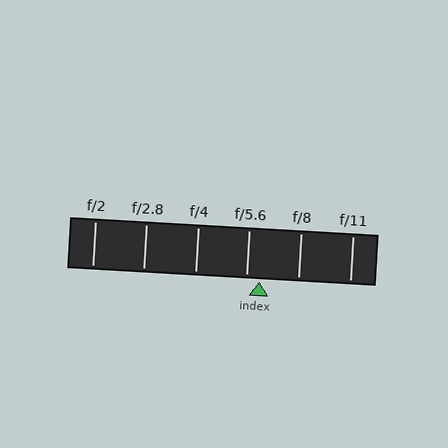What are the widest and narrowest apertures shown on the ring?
The widest aperture shown is f/2 and the narrowest is f/11.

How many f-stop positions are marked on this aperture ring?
There are 6 f-stop positions marked.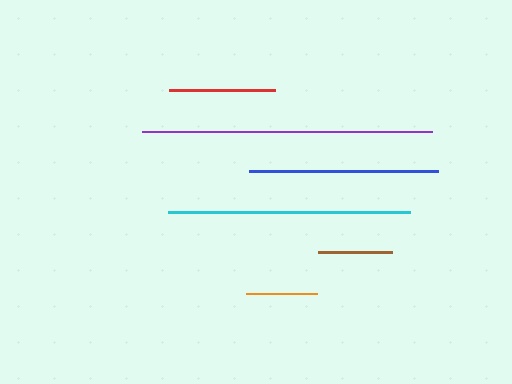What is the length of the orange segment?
The orange segment is approximately 71 pixels long.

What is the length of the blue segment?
The blue segment is approximately 188 pixels long.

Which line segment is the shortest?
The orange line is the shortest at approximately 71 pixels.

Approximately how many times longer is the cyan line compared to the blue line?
The cyan line is approximately 1.3 times the length of the blue line.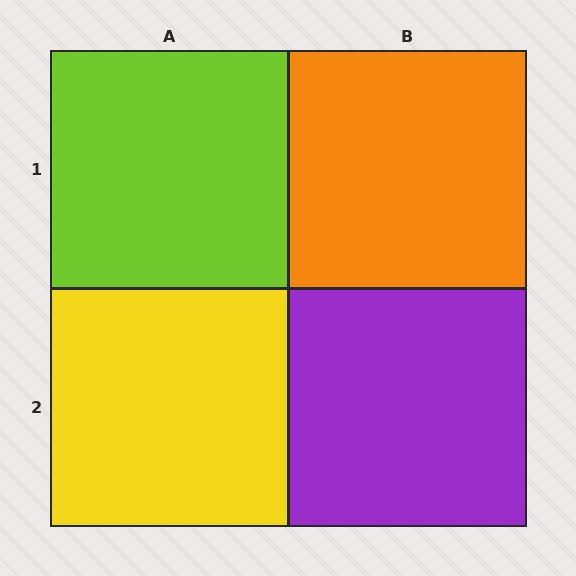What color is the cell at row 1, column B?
Orange.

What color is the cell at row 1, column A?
Lime.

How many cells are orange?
1 cell is orange.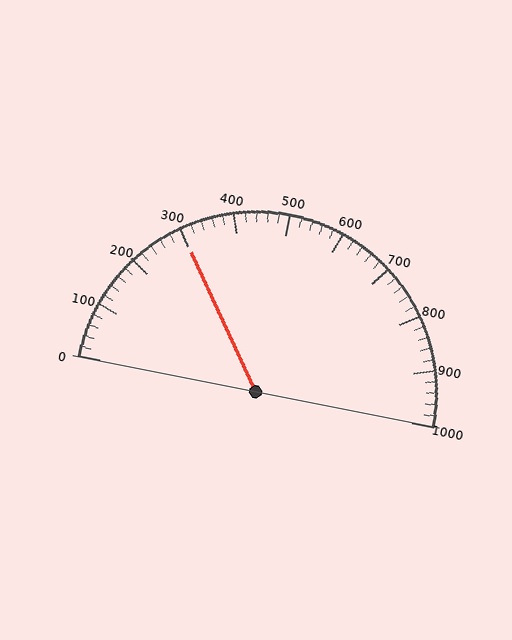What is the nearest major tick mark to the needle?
The nearest major tick mark is 300.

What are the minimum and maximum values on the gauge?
The gauge ranges from 0 to 1000.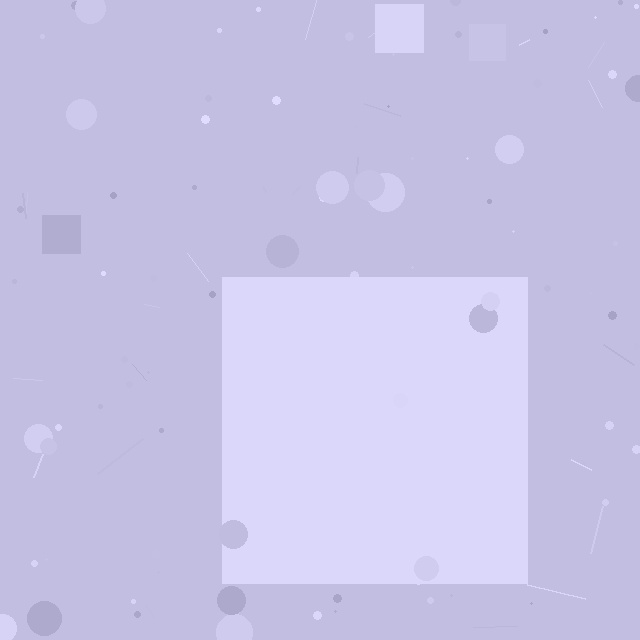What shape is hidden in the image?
A square is hidden in the image.